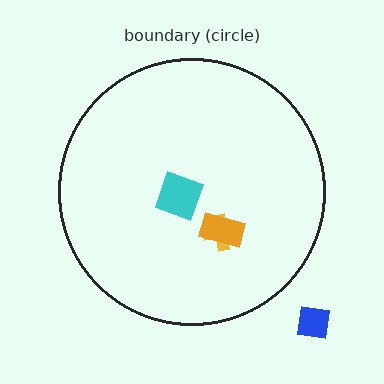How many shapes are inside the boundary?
3 inside, 1 outside.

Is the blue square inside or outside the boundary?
Outside.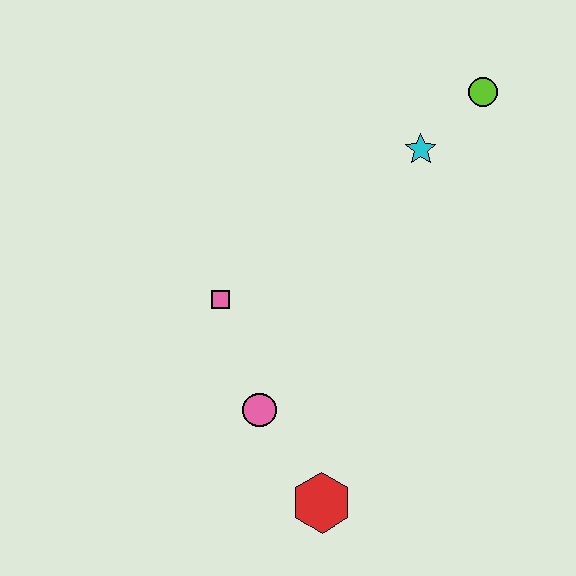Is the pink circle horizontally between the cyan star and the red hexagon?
No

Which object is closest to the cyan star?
The lime circle is closest to the cyan star.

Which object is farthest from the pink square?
The lime circle is farthest from the pink square.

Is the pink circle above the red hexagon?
Yes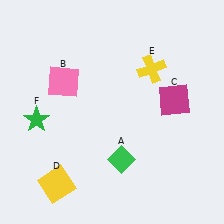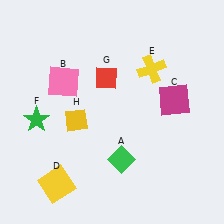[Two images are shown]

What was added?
A red diamond (G), a yellow diamond (H) were added in Image 2.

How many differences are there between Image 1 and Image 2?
There are 2 differences between the two images.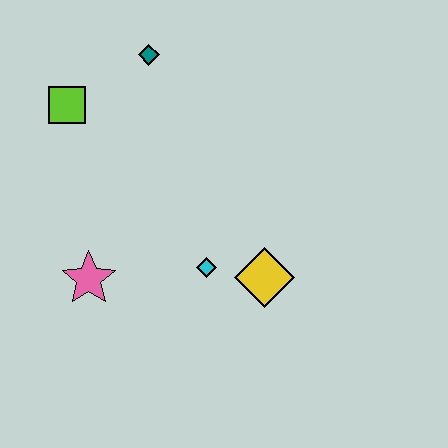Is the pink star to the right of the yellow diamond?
No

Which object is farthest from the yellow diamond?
The lime square is farthest from the yellow diamond.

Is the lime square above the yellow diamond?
Yes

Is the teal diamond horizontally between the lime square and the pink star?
No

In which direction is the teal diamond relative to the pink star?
The teal diamond is above the pink star.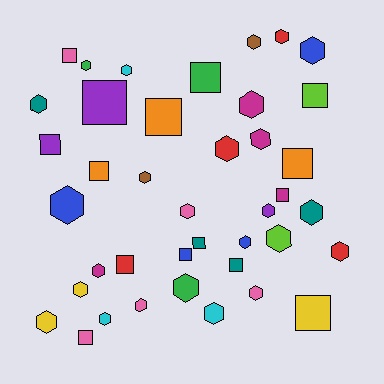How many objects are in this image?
There are 40 objects.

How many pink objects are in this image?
There are 5 pink objects.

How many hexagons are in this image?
There are 25 hexagons.